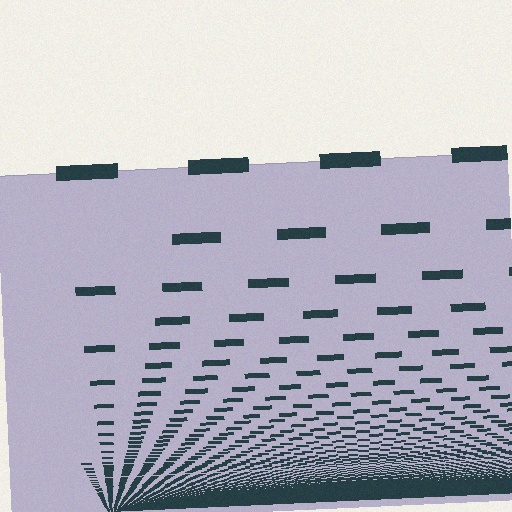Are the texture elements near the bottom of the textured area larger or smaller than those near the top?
Smaller. The gradient is inverted — elements near the bottom are smaller and denser.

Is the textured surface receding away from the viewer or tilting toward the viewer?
The surface appears to tilt toward the viewer. Texture elements get larger and sparser toward the top.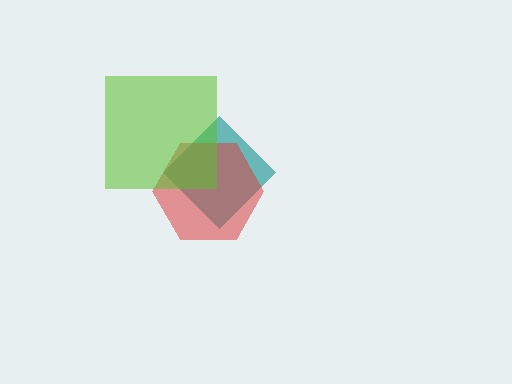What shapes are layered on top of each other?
The layered shapes are: a teal diamond, a red hexagon, a lime square.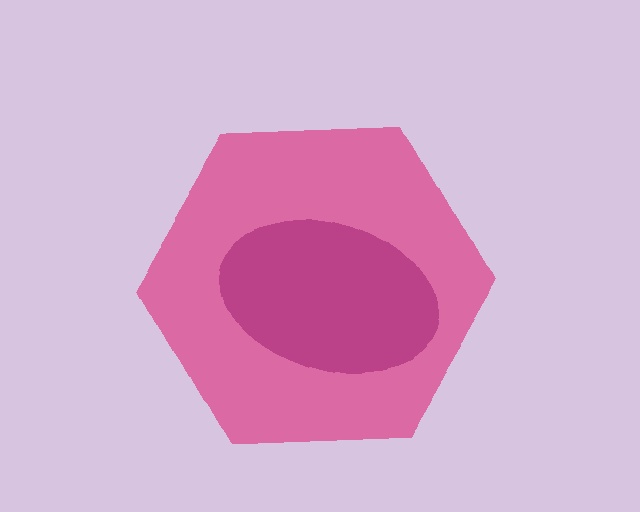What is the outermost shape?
The pink hexagon.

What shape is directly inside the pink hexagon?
The magenta ellipse.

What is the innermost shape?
The magenta ellipse.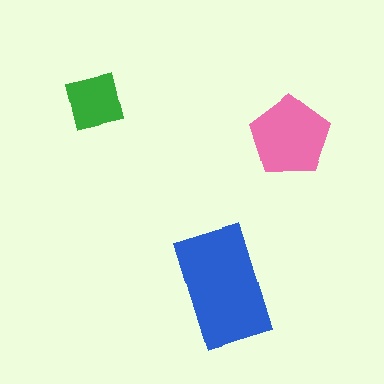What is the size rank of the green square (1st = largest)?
3rd.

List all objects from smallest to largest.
The green square, the pink pentagon, the blue rectangle.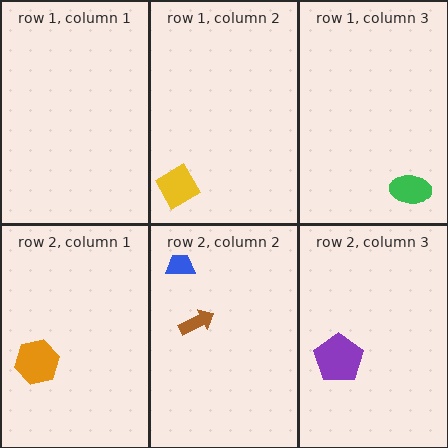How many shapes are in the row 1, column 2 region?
1.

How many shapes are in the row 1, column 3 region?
1.